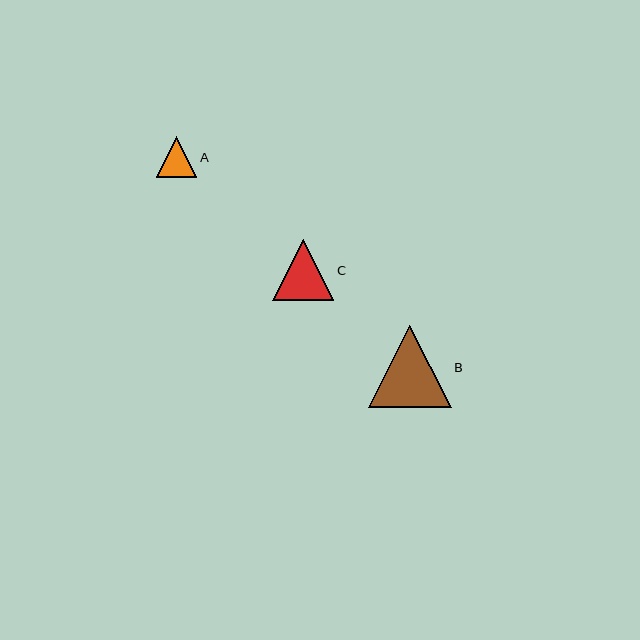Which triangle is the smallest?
Triangle A is the smallest with a size of approximately 41 pixels.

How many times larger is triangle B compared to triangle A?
Triangle B is approximately 2.0 times the size of triangle A.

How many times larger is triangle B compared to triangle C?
Triangle B is approximately 1.4 times the size of triangle C.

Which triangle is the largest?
Triangle B is the largest with a size of approximately 82 pixels.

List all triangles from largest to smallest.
From largest to smallest: B, C, A.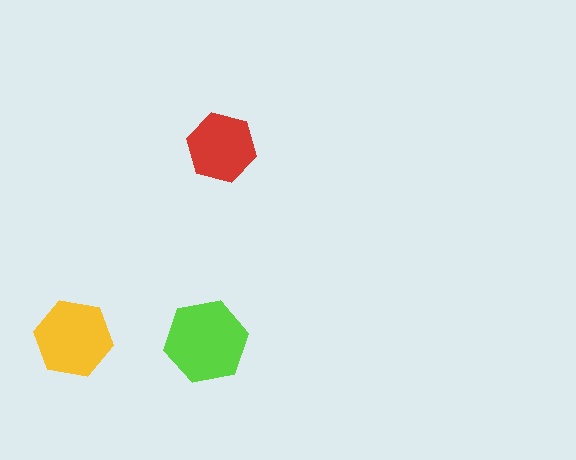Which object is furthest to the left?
The yellow hexagon is leftmost.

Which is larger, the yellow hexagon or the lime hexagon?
The lime one.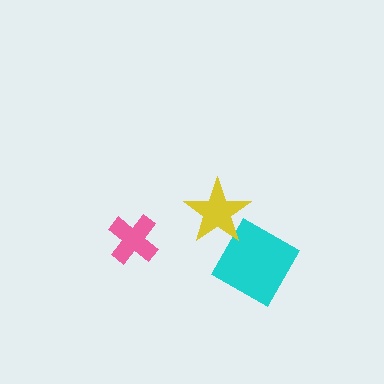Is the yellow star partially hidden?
No, no other shape covers it.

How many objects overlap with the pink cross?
0 objects overlap with the pink cross.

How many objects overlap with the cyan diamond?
1 object overlaps with the cyan diamond.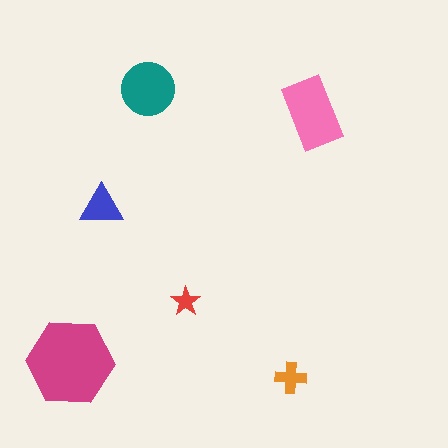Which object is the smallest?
The red star.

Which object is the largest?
The magenta hexagon.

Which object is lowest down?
The orange cross is bottommost.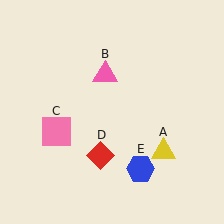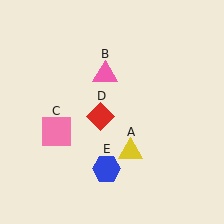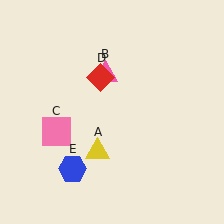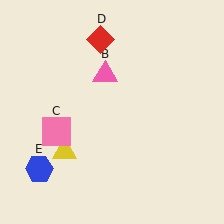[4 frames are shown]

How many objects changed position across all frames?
3 objects changed position: yellow triangle (object A), red diamond (object D), blue hexagon (object E).